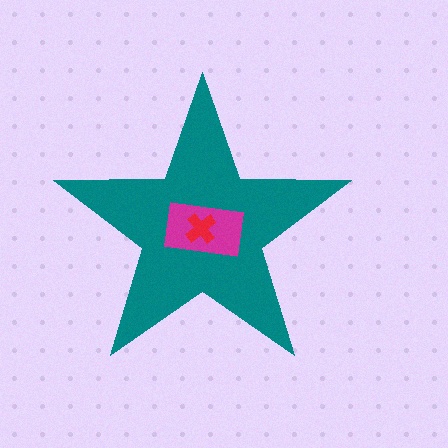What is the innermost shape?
The red cross.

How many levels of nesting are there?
3.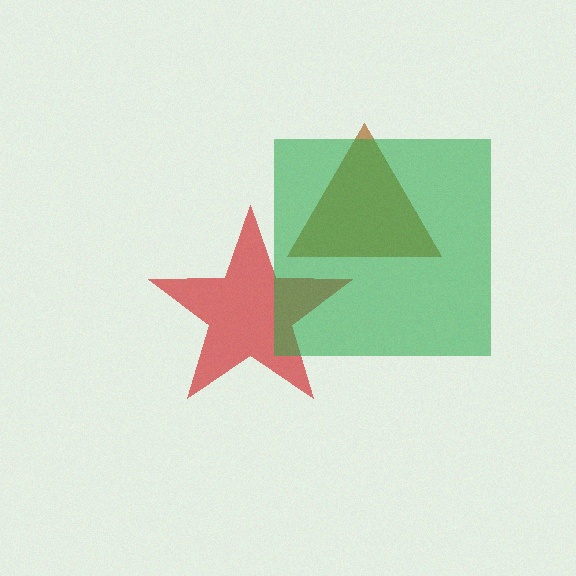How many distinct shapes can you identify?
There are 3 distinct shapes: a red star, a brown triangle, a green square.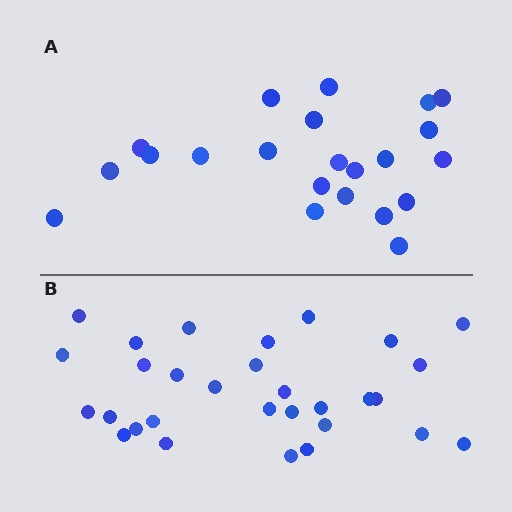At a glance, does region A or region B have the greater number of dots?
Region B (the bottom region) has more dots.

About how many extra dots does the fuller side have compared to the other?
Region B has roughly 8 or so more dots than region A.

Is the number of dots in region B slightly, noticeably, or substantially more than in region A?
Region B has noticeably more, but not dramatically so. The ratio is roughly 1.4 to 1.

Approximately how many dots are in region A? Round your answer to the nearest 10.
About 20 dots. (The exact count is 22, which rounds to 20.)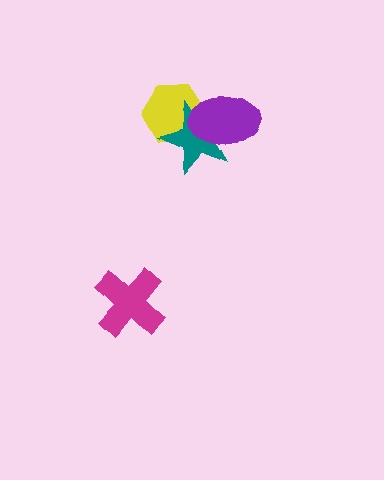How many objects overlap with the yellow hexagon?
2 objects overlap with the yellow hexagon.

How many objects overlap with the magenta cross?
0 objects overlap with the magenta cross.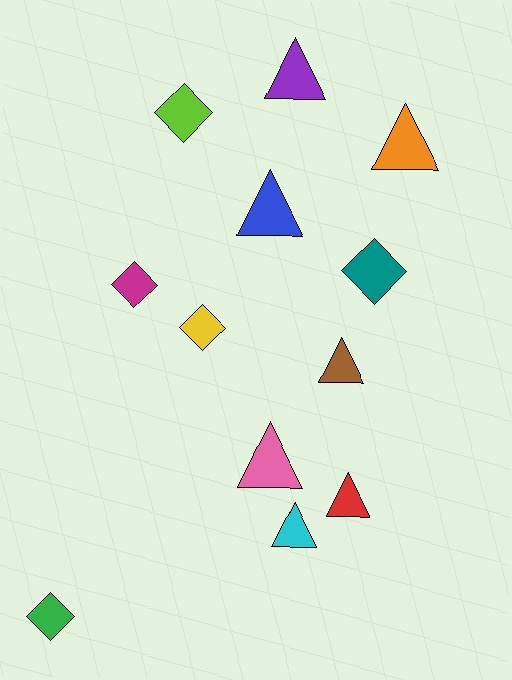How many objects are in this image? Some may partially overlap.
There are 12 objects.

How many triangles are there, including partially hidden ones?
There are 7 triangles.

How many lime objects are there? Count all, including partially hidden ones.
There is 1 lime object.